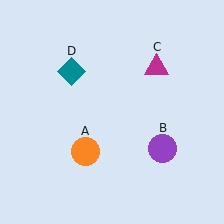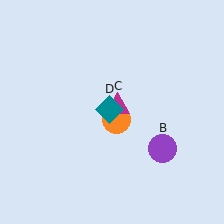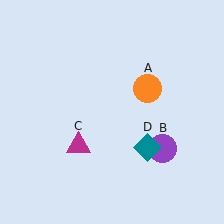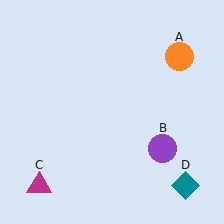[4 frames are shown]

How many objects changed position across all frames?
3 objects changed position: orange circle (object A), magenta triangle (object C), teal diamond (object D).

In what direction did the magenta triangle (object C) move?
The magenta triangle (object C) moved down and to the left.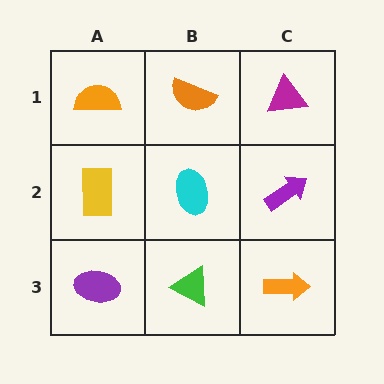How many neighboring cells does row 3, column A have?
2.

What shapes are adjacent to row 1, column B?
A cyan ellipse (row 2, column B), an orange semicircle (row 1, column A), a magenta triangle (row 1, column C).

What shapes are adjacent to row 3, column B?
A cyan ellipse (row 2, column B), a purple ellipse (row 3, column A), an orange arrow (row 3, column C).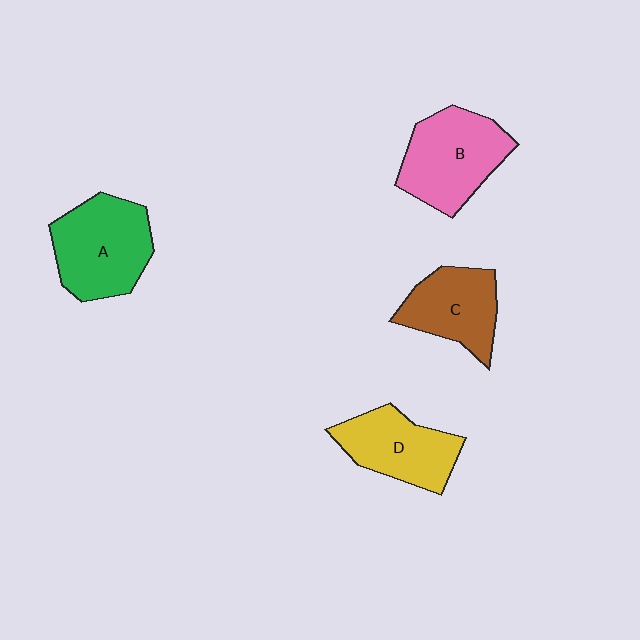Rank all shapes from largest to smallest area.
From largest to smallest: A (green), B (pink), D (yellow), C (brown).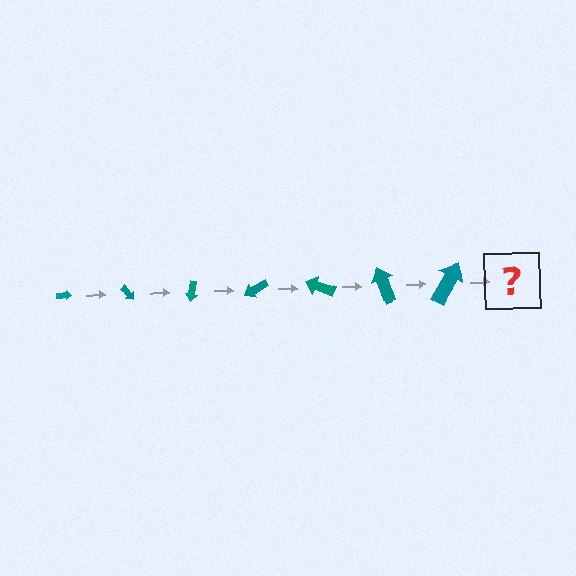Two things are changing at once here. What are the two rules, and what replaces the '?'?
The two rules are that the arrow grows larger each step and it rotates 50 degrees each step. The '?' should be an arrow, larger than the previous one and rotated 350 degrees from the start.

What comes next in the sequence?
The next element should be an arrow, larger than the previous one and rotated 350 degrees from the start.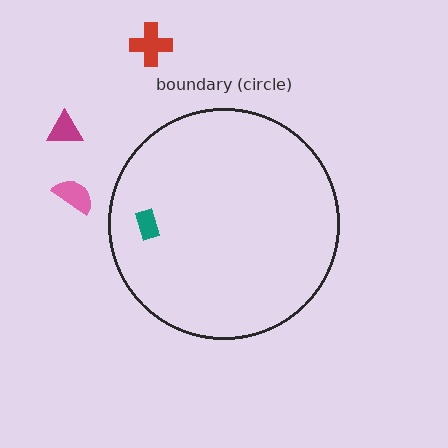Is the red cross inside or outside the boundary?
Outside.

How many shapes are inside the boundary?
1 inside, 3 outside.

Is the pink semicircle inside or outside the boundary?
Outside.